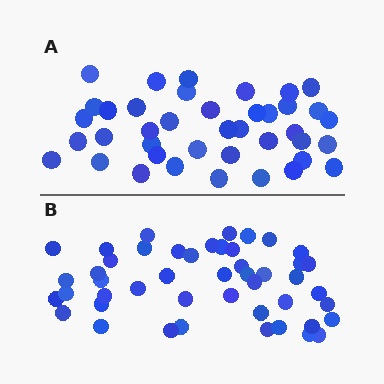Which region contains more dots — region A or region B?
Region B (the bottom region) has more dots.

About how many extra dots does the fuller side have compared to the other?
Region B has roughly 8 or so more dots than region A.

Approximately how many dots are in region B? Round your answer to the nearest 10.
About 50 dots. (The exact count is 47, which rounds to 50.)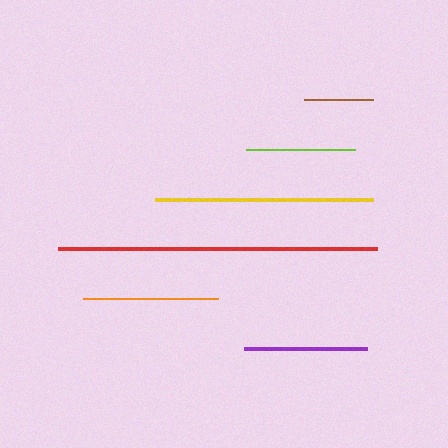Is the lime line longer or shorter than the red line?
The red line is longer than the lime line.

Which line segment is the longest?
The red line is the longest at approximately 319 pixels.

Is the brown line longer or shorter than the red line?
The red line is longer than the brown line.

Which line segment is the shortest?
The brown line is the shortest at approximately 69 pixels.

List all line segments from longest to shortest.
From longest to shortest: red, yellow, orange, purple, lime, brown.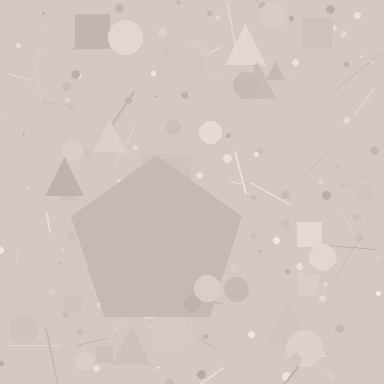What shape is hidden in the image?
A pentagon is hidden in the image.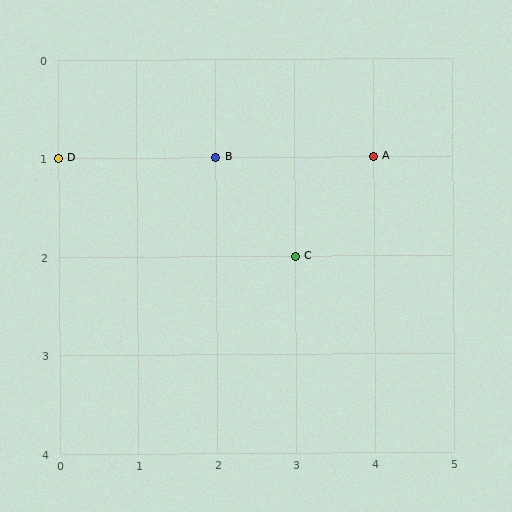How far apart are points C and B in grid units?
Points C and B are 1 column and 1 row apart (about 1.4 grid units diagonally).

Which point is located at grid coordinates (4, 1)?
Point A is at (4, 1).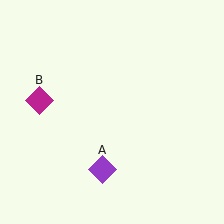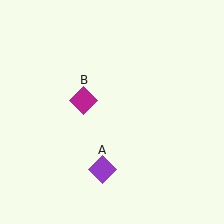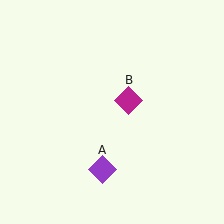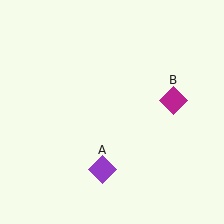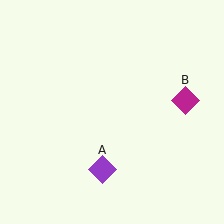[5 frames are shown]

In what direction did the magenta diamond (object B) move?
The magenta diamond (object B) moved right.